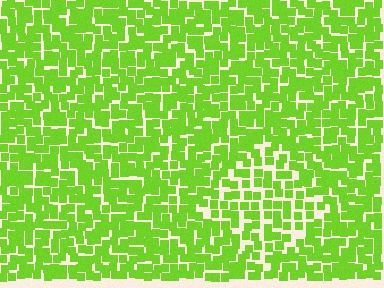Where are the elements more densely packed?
The elements are more densely packed outside the diamond boundary.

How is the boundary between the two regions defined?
The boundary is defined by a change in element density (approximately 1.5x ratio). All elements are the same color, size, and shape.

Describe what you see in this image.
The image contains small lime elements arranged at two different densities. A diamond-shaped region is visible where the elements are less densely packed than the surrounding area.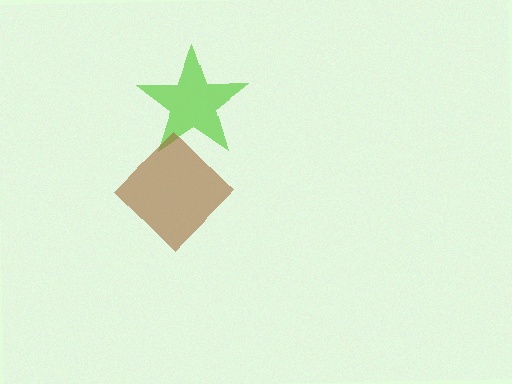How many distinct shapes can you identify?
There are 2 distinct shapes: a lime star, a brown diamond.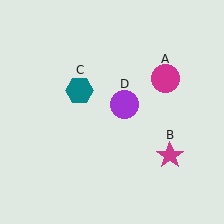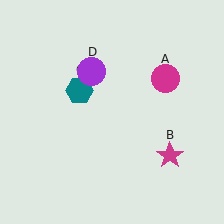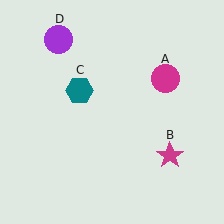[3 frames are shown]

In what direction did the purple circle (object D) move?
The purple circle (object D) moved up and to the left.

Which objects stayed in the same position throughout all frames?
Magenta circle (object A) and magenta star (object B) and teal hexagon (object C) remained stationary.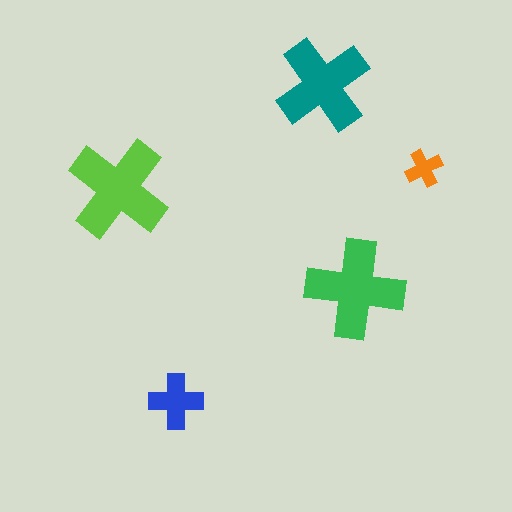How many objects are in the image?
There are 5 objects in the image.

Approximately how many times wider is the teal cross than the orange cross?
About 2.5 times wider.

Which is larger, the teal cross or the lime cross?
The lime one.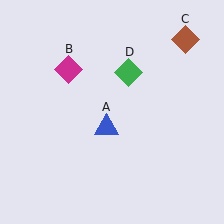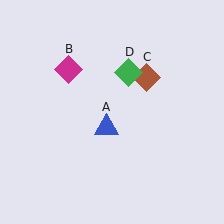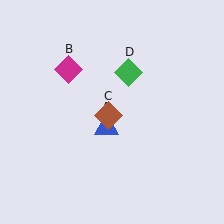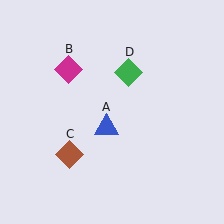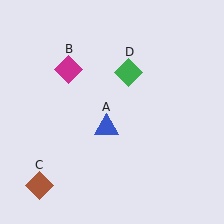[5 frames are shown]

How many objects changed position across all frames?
1 object changed position: brown diamond (object C).